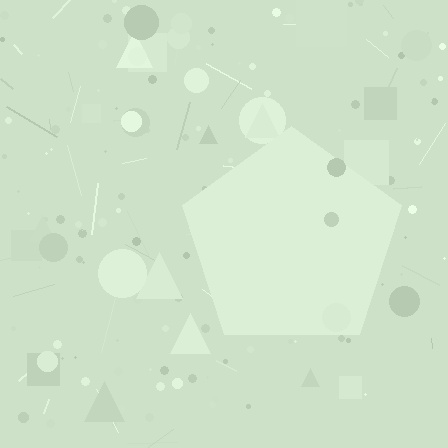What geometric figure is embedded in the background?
A pentagon is embedded in the background.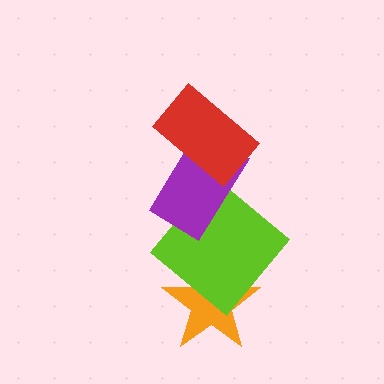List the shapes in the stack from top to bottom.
From top to bottom: the red rectangle, the purple rectangle, the lime diamond, the orange star.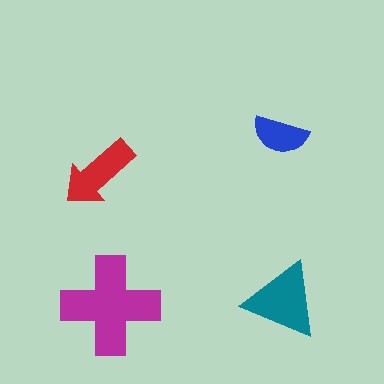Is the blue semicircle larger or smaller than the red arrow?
Smaller.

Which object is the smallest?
The blue semicircle.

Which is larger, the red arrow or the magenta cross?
The magenta cross.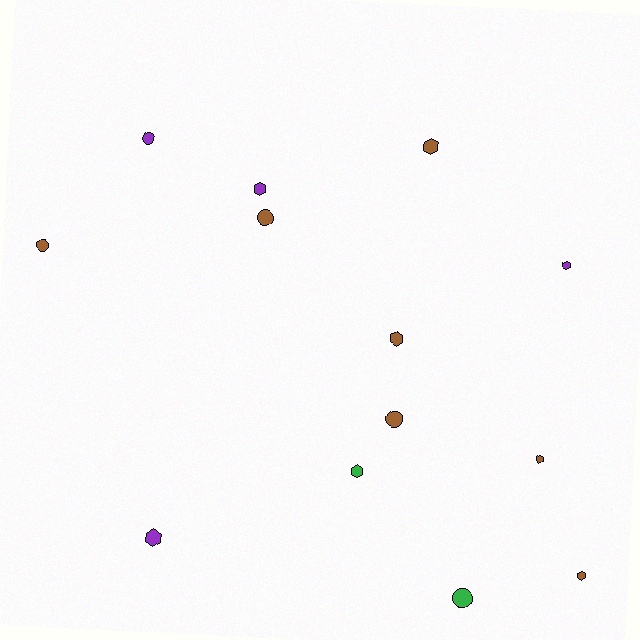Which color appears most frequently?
Brown, with 7 objects.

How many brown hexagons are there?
There are 4 brown hexagons.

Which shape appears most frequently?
Hexagon, with 8 objects.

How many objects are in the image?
There are 13 objects.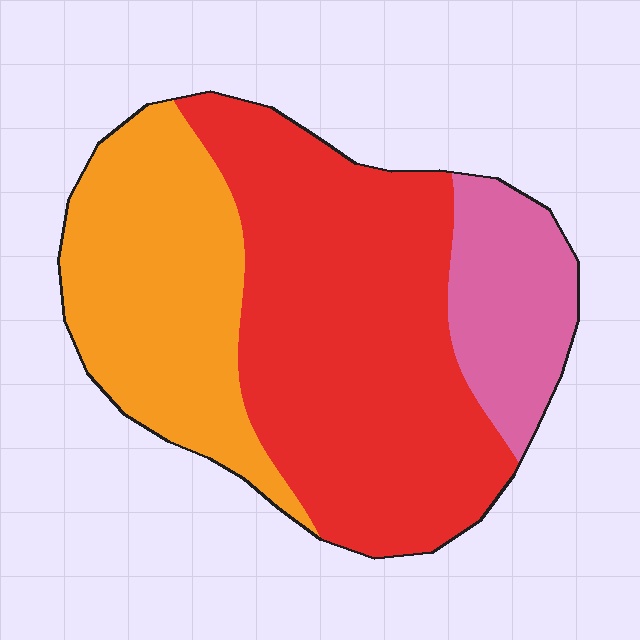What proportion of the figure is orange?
Orange covers around 30% of the figure.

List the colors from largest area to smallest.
From largest to smallest: red, orange, pink.